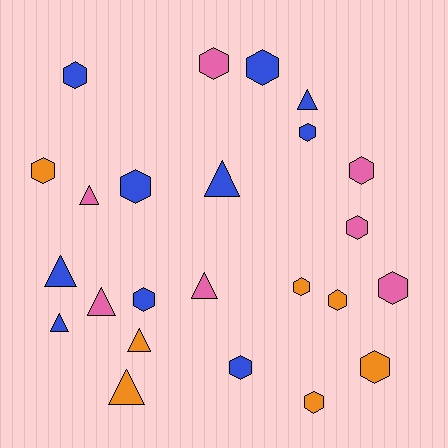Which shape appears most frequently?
Hexagon, with 15 objects.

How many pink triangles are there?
There are 3 pink triangles.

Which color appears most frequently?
Blue, with 10 objects.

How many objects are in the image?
There are 24 objects.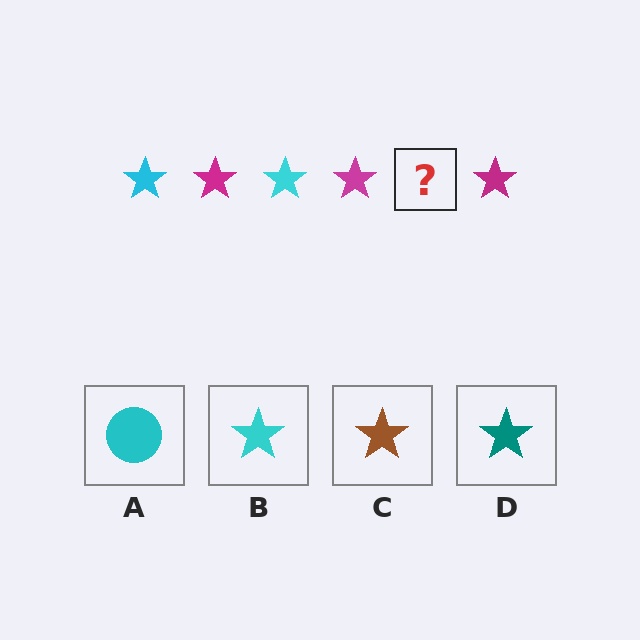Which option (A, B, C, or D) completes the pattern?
B.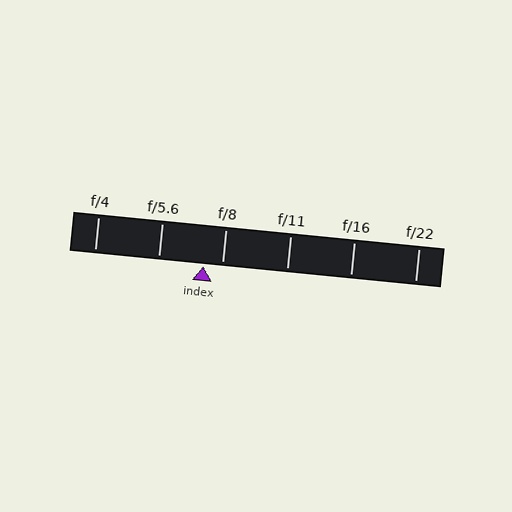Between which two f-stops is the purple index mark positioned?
The index mark is between f/5.6 and f/8.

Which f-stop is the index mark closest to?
The index mark is closest to f/8.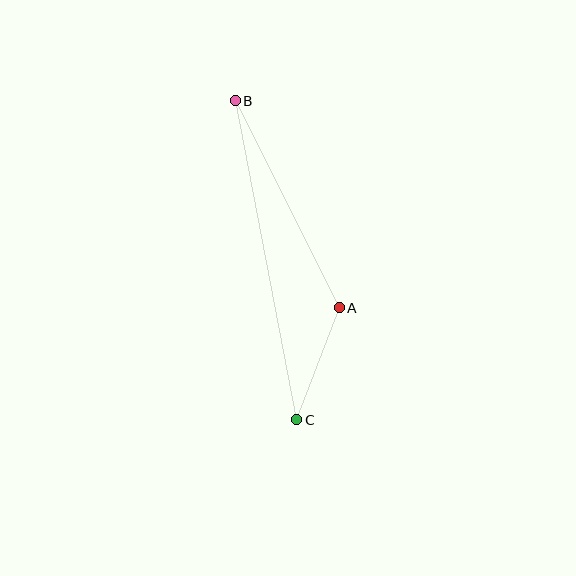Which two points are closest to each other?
Points A and C are closest to each other.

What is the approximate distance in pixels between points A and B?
The distance between A and B is approximately 231 pixels.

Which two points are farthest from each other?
Points B and C are farthest from each other.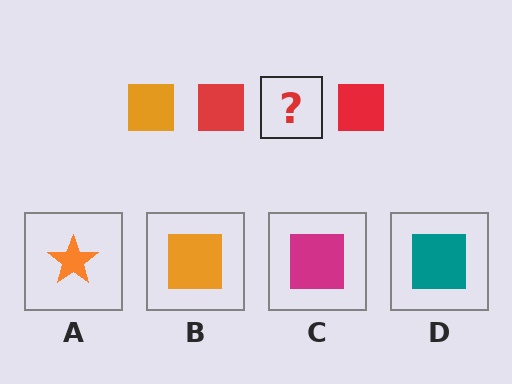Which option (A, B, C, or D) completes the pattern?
B.